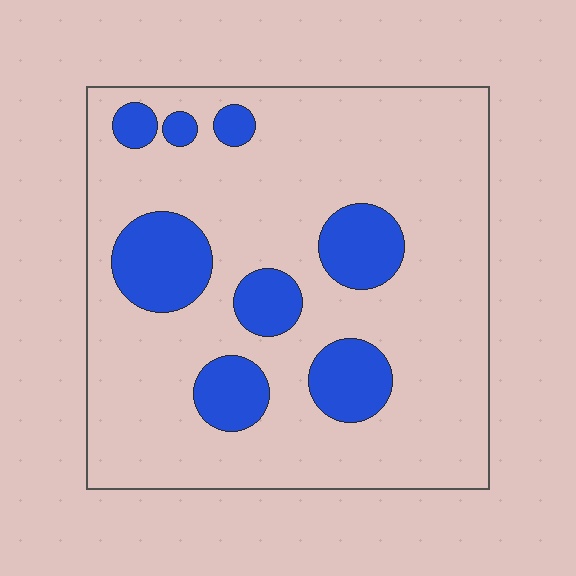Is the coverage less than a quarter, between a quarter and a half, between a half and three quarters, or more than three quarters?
Less than a quarter.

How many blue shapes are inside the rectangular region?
8.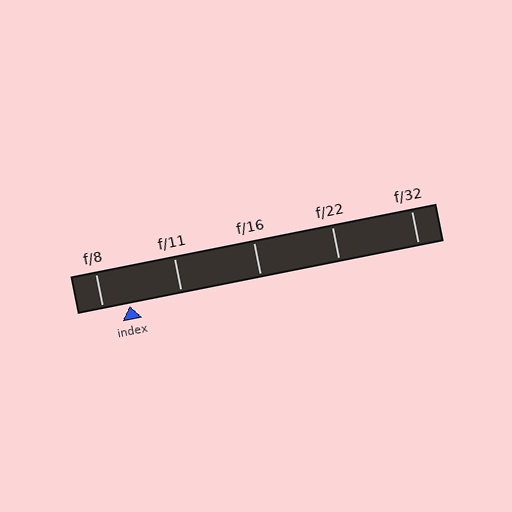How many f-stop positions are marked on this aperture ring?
There are 5 f-stop positions marked.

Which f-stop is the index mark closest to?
The index mark is closest to f/8.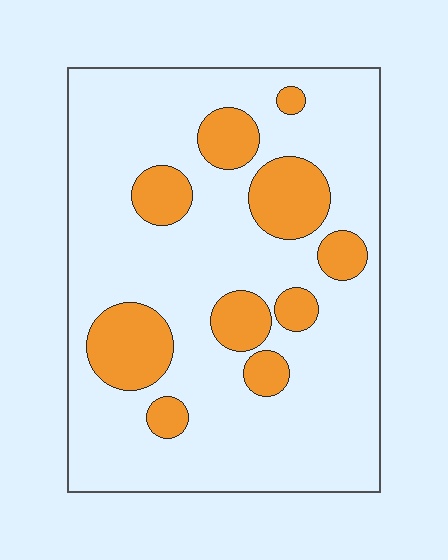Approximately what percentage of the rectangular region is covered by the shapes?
Approximately 20%.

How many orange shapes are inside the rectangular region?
10.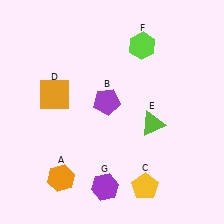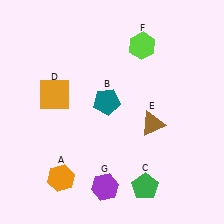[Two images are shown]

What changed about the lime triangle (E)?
In Image 1, E is lime. In Image 2, it changed to brown.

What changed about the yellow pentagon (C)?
In Image 1, C is yellow. In Image 2, it changed to green.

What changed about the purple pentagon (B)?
In Image 1, B is purple. In Image 2, it changed to teal.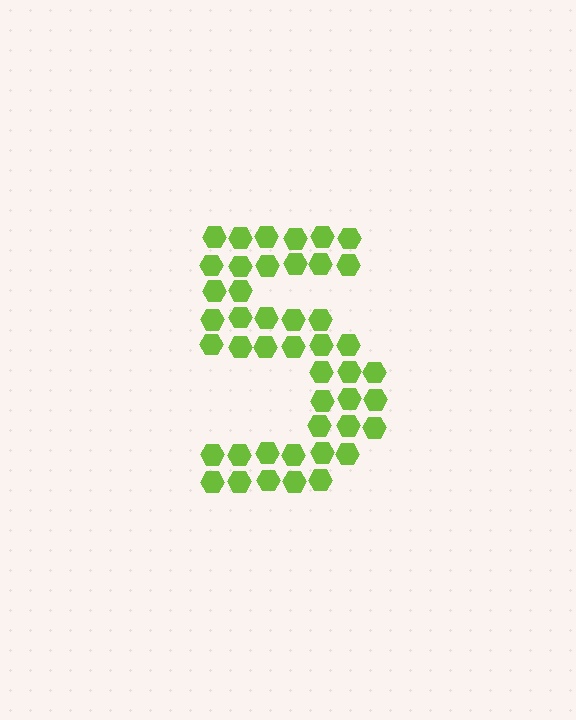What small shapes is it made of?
It is made of small hexagons.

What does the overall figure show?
The overall figure shows the digit 5.